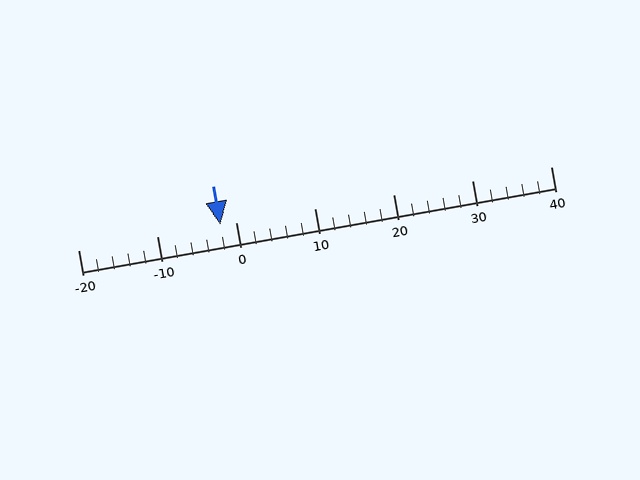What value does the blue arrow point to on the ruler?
The blue arrow points to approximately -2.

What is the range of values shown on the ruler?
The ruler shows values from -20 to 40.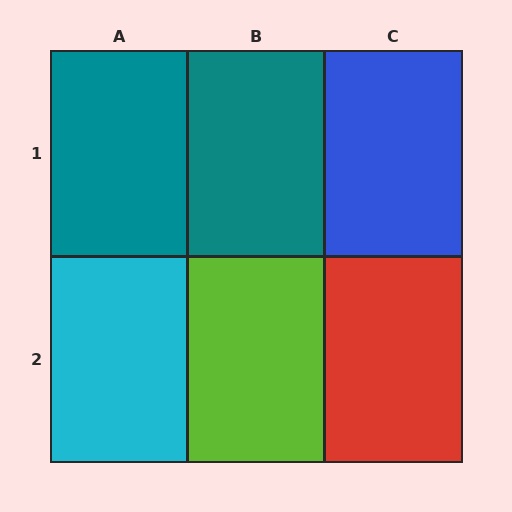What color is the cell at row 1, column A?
Teal.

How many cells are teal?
2 cells are teal.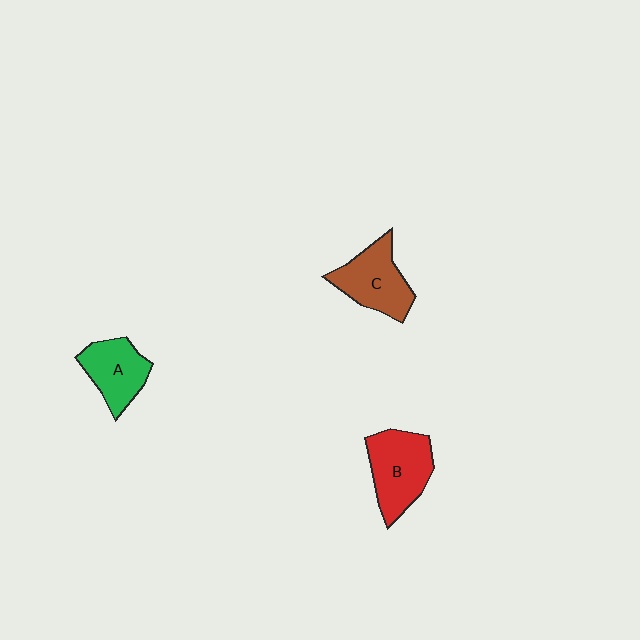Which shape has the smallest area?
Shape A (green).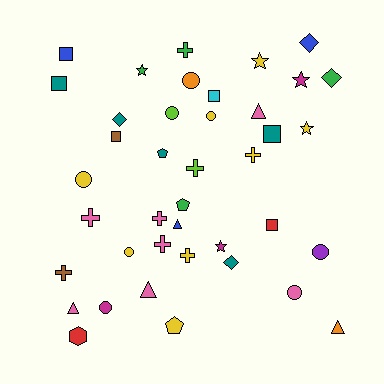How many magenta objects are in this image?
There are 3 magenta objects.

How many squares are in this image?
There are 6 squares.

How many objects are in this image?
There are 40 objects.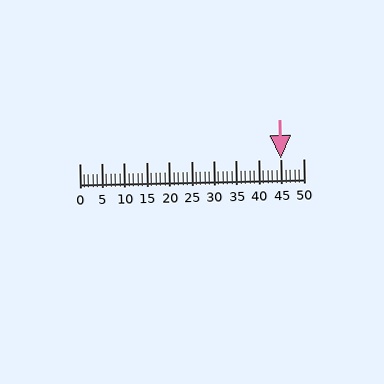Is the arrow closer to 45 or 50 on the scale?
The arrow is closer to 45.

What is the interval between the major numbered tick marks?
The major tick marks are spaced 5 units apart.